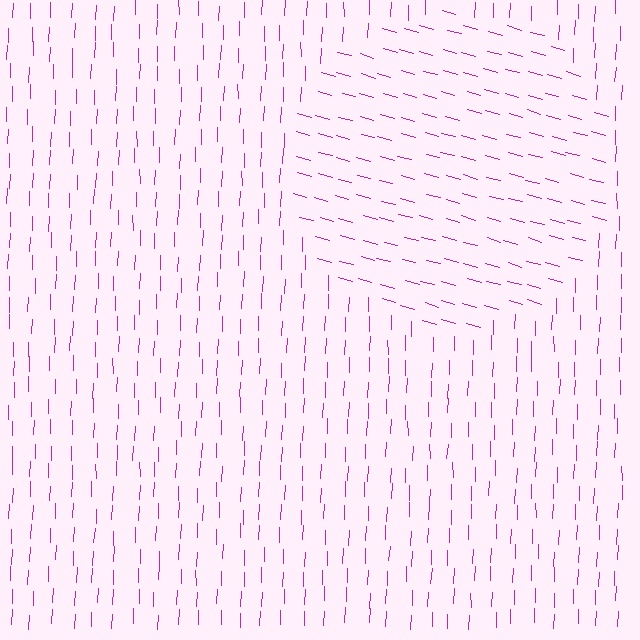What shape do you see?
I see a circle.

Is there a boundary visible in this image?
Yes, there is a texture boundary formed by a change in line orientation.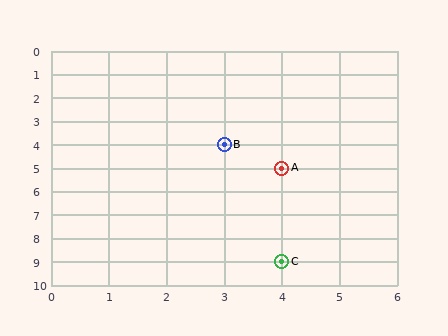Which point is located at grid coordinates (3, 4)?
Point B is at (3, 4).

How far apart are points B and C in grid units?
Points B and C are 1 column and 5 rows apart (about 5.1 grid units diagonally).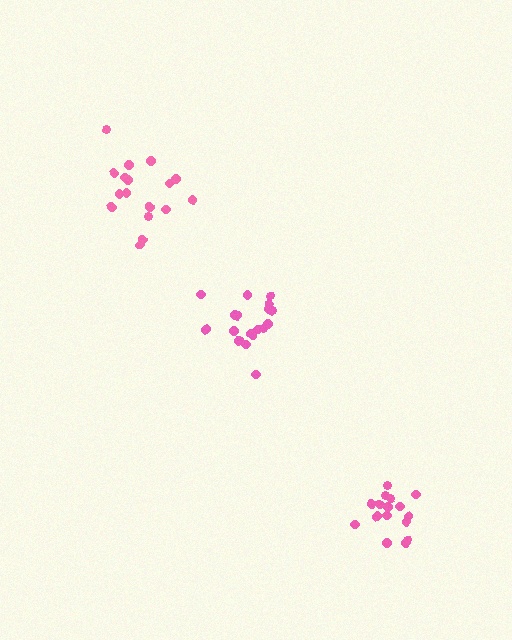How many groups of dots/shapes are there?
There are 3 groups.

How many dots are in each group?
Group 1: 18 dots, Group 2: 16 dots, Group 3: 17 dots (51 total).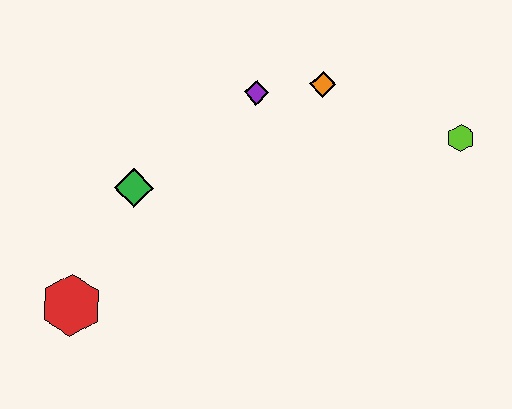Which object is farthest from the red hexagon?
The lime hexagon is farthest from the red hexagon.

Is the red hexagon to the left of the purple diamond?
Yes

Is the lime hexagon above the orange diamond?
No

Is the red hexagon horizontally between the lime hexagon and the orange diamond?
No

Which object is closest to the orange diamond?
The purple diamond is closest to the orange diamond.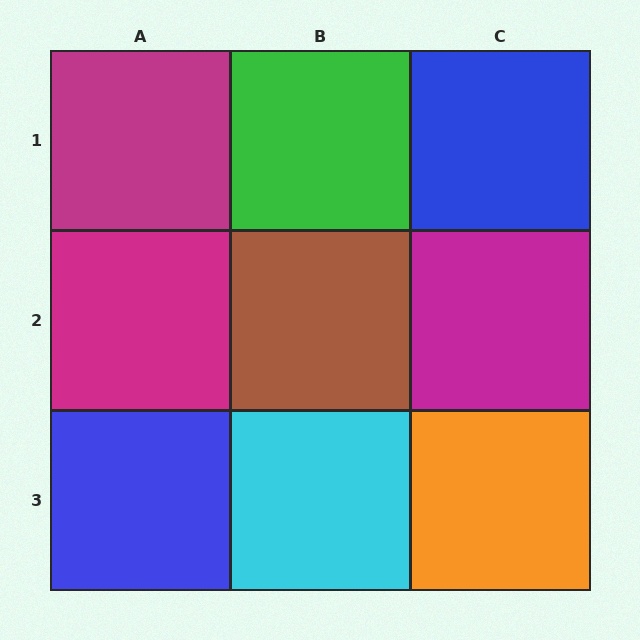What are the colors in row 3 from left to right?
Blue, cyan, orange.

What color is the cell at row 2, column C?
Magenta.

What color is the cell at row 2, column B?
Brown.